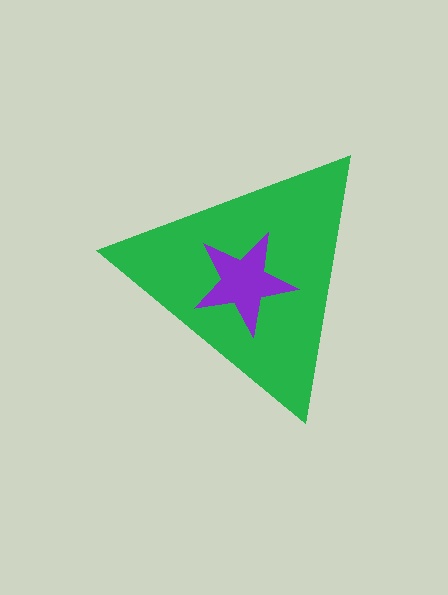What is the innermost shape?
The purple star.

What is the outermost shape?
The green triangle.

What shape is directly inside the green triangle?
The purple star.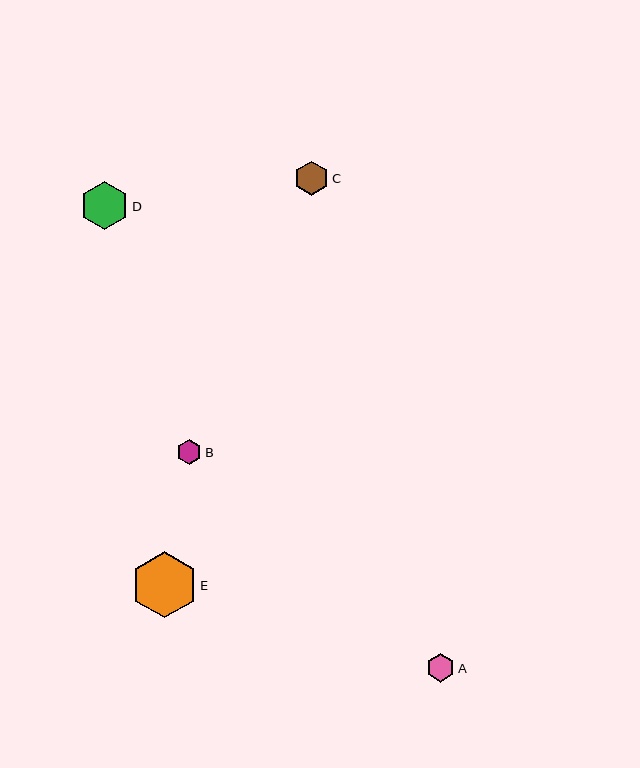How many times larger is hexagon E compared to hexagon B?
Hexagon E is approximately 2.7 times the size of hexagon B.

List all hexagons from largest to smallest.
From largest to smallest: E, D, C, A, B.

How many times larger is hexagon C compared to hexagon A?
Hexagon C is approximately 1.2 times the size of hexagon A.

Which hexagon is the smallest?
Hexagon B is the smallest with a size of approximately 25 pixels.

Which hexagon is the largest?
Hexagon E is the largest with a size of approximately 66 pixels.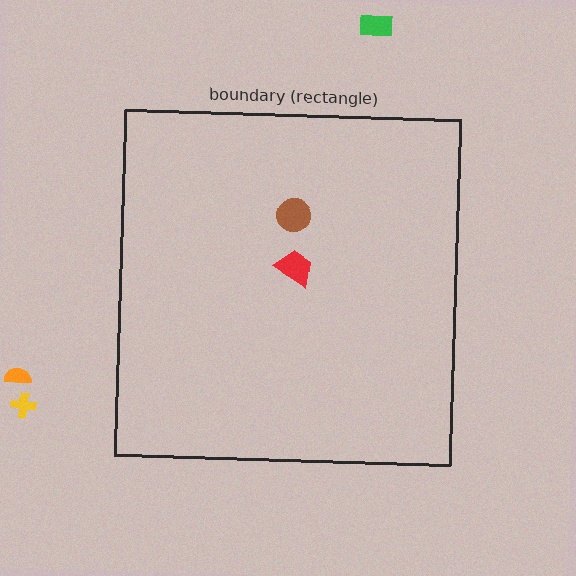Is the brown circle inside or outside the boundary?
Inside.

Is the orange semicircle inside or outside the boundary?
Outside.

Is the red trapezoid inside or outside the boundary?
Inside.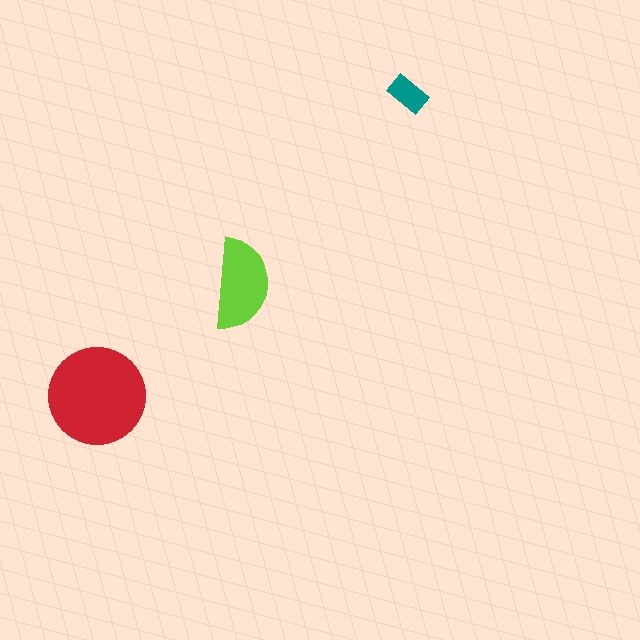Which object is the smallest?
The teal rectangle.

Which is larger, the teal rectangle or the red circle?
The red circle.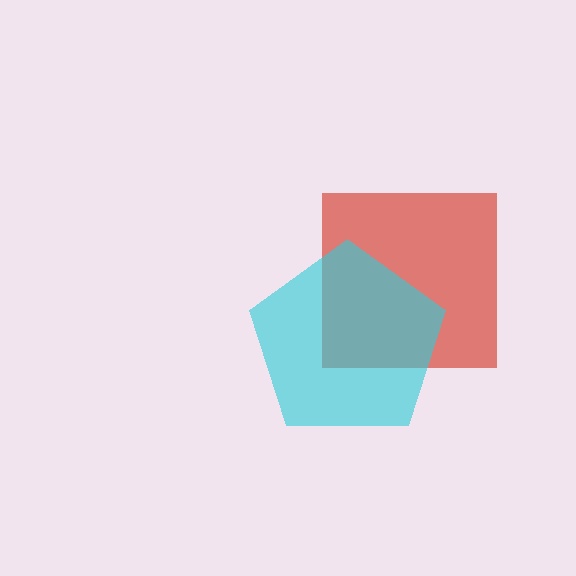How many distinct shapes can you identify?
There are 2 distinct shapes: a red square, a cyan pentagon.